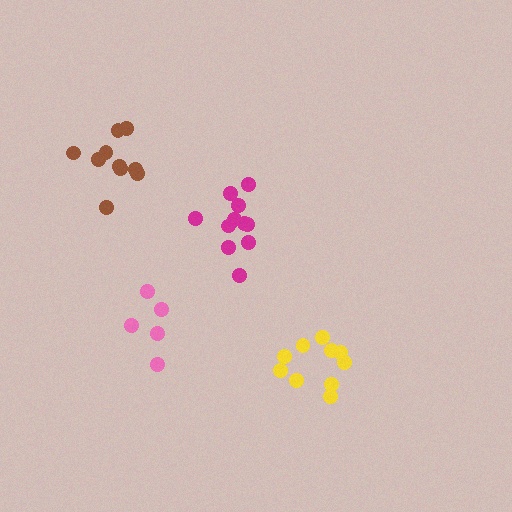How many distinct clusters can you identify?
There are 4 distinct clusters.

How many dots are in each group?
Group 1: 11 dots, Group 2: 5 dots, Group 3: 10 dots, Group 4: 10 dots (36 total).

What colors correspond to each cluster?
The clusters are colored: magenta, pink, brown, yellow.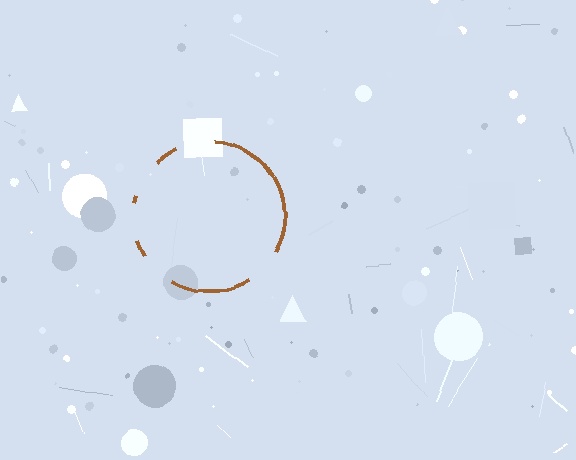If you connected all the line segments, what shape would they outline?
They would outline a circle.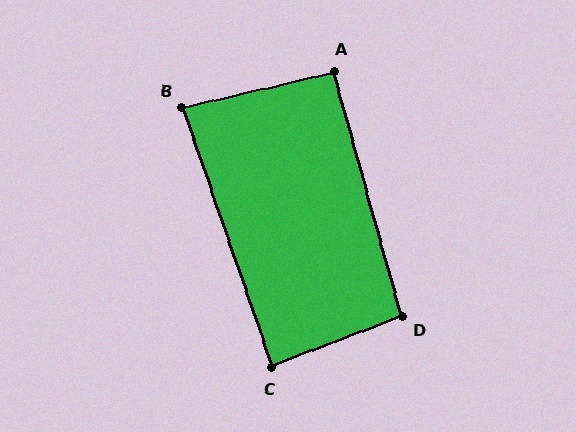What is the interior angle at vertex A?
Approximately 92 degrees (approximately right).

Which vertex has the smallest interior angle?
B, at approximately 84 degrees.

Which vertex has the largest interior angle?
D, at approximately 96 degrees.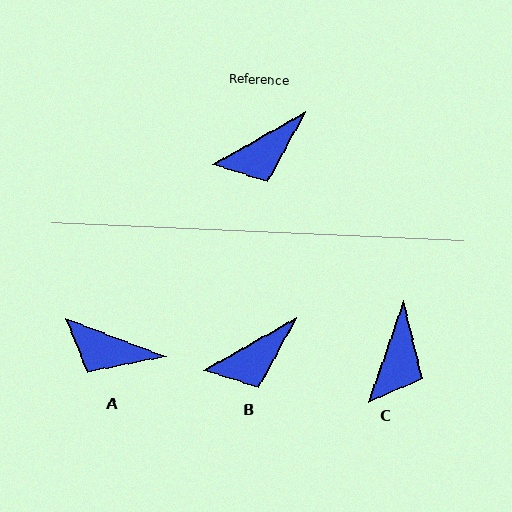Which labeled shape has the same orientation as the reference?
B.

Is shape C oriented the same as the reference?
No, it is off by about 42 degrees.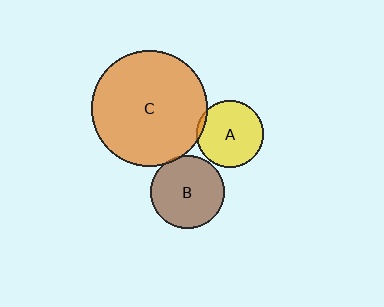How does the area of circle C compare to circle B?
Approximately 2.5 times.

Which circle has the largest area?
Circle C (orange).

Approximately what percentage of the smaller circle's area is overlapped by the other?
Approximately 5%.